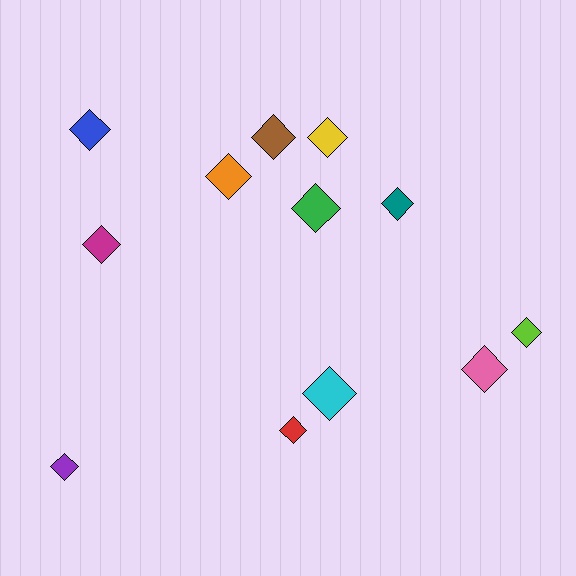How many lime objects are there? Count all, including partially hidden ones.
There is 1 lime object.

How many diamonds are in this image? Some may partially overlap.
There are 12 diamonds.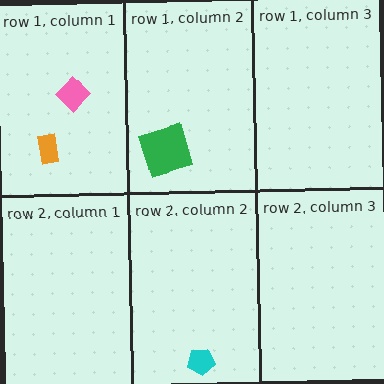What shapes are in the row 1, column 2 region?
The green square.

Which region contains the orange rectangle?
The row 1, column 1 region.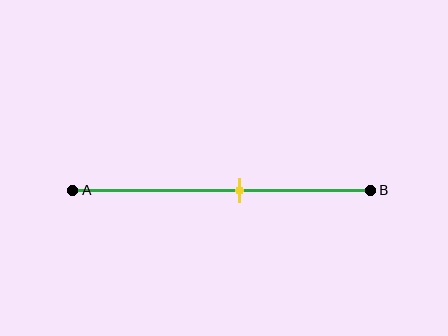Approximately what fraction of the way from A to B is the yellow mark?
The yellow mark is approximately 55% of the way from A to B.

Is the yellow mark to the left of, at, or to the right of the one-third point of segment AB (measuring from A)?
The yellow mark is to the right of the one-third point of segment AB.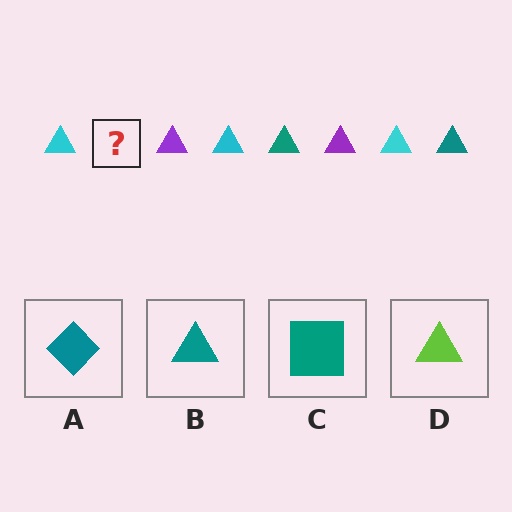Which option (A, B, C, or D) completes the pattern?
B.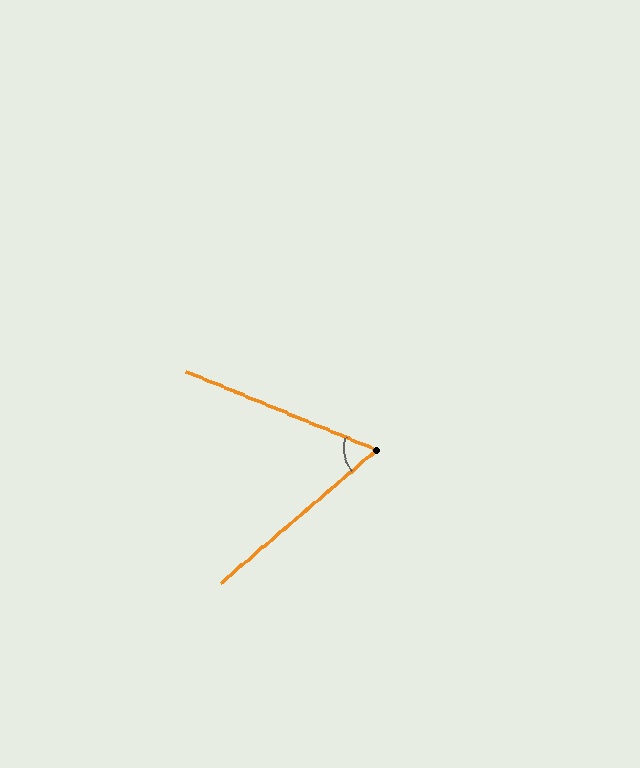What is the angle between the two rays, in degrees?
Approximately 63 degrees.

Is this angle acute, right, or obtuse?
It is acute.